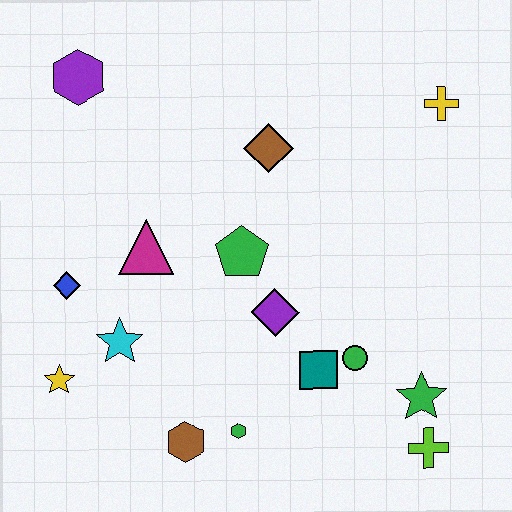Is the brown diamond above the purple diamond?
Yes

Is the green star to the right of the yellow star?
Yes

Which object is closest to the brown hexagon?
The green hexagon is closest to the brown hexagon.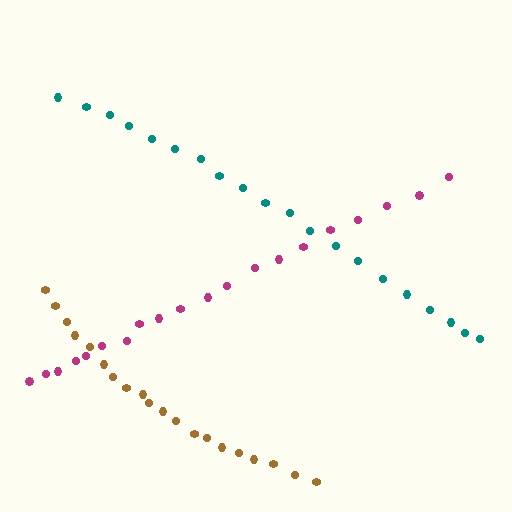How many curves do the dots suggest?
There are 3 distinct paths.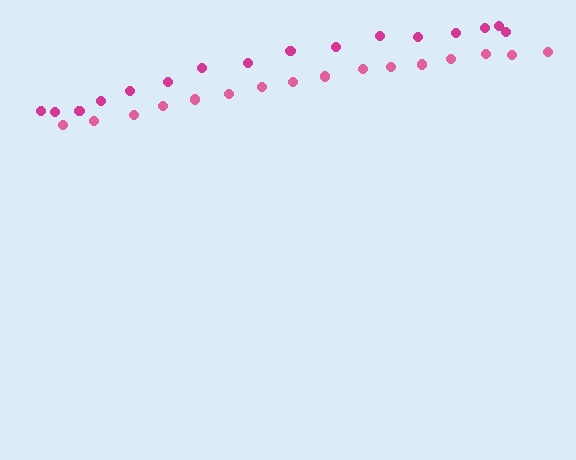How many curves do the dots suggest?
There are 2 distinct paths.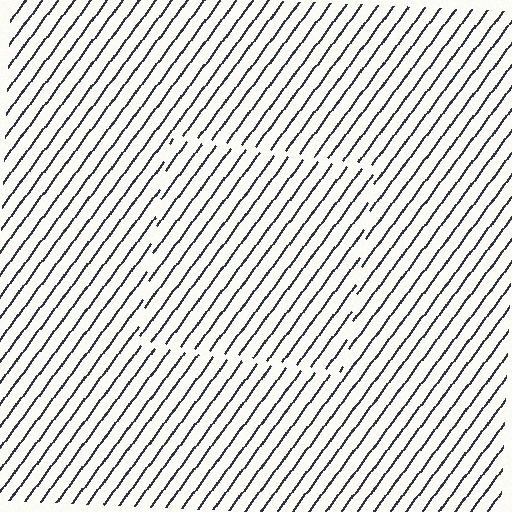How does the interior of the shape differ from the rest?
The interior of the shape contains the same grating, shifted by half a period — the contour is defined by the phase discontinuity where line-ends from the inner and outer gratings abut.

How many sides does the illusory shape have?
4 sides — the line-ends trace a square.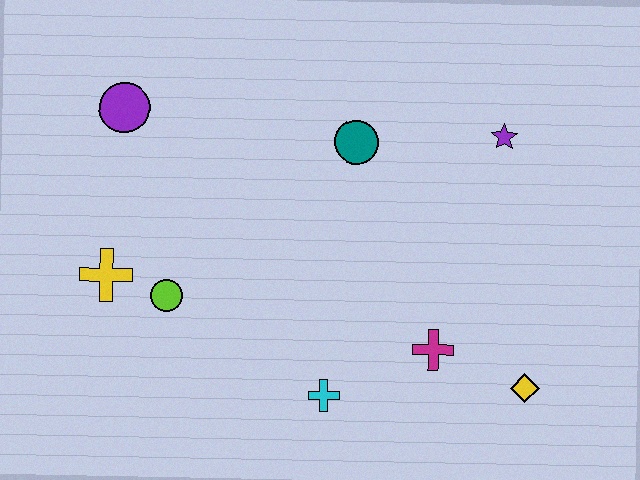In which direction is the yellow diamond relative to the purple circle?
The yellow diamond is to the right of the purple circle.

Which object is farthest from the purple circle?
The yellow diamond is farthest from the purple circle.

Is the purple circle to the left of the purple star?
Yes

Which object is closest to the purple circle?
The yellow cross is closest to the purple circle.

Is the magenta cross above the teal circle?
No